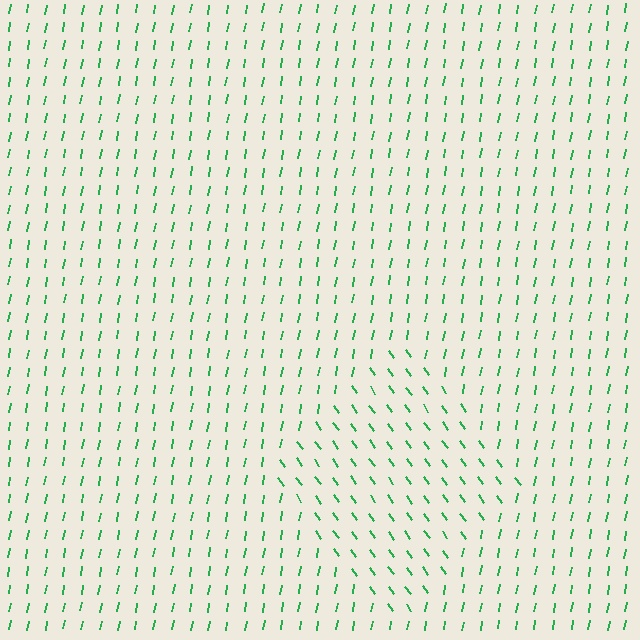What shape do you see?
I see a diamond.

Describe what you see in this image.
The image is filled with small green line segments. A diamond region in the image has lines oriented differently from the surrounding lines, creating a visible texture boundary.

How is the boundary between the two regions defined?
The boundary is defined purely by a change in line orientation (approximately 45 degrees difference). All lines are the same color and thickness.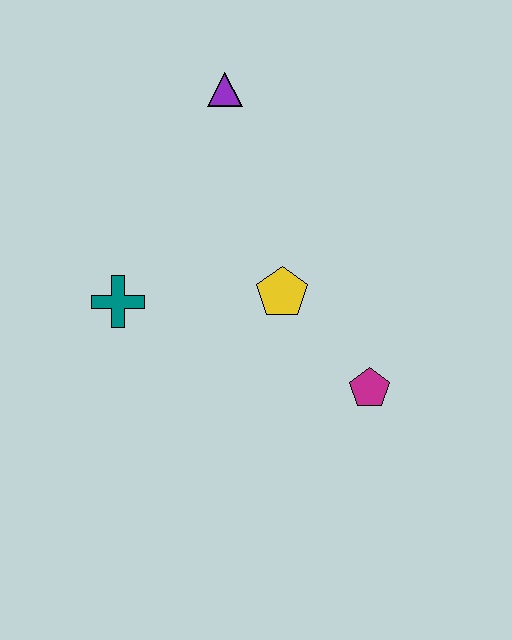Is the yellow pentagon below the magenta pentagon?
No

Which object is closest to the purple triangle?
The yellow pentagon is closest to the purple triangle.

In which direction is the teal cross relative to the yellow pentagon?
The teal cross is to the left of the yellow pentagon.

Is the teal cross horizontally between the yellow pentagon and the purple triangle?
No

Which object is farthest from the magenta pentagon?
The purple triangle is farthest from the magenta pentagon.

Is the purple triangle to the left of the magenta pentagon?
Yes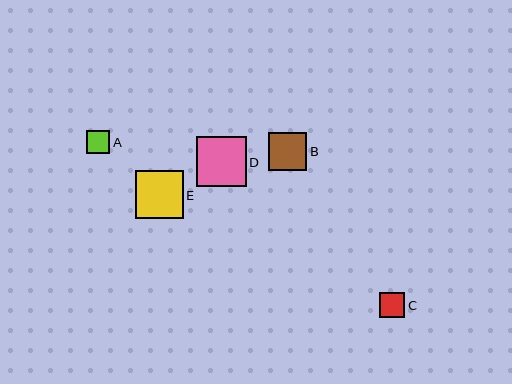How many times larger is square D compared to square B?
Square D is approximately 1.3 times the size of square B.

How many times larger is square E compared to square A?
Square E is approximately 2.1 times the size of square A.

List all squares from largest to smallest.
From largest to smallest: D, E, B, C, A.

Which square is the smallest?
Square A is the smallest with a size of approximately 23 pixels.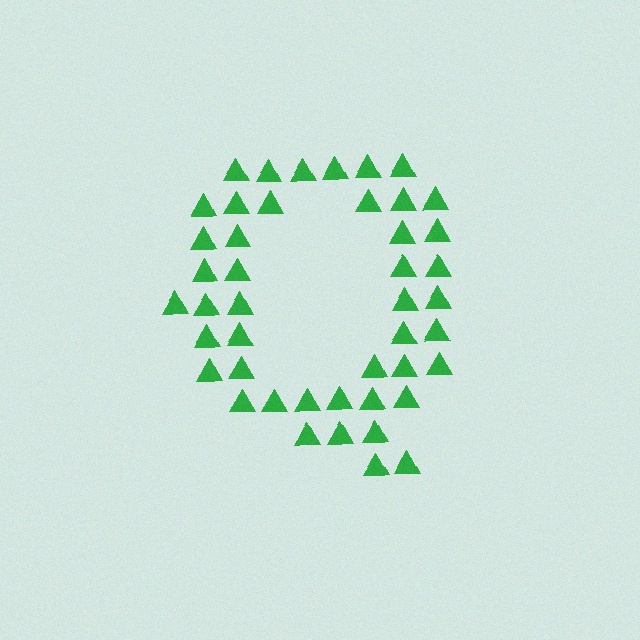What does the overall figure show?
The overall figure shows the letter Q.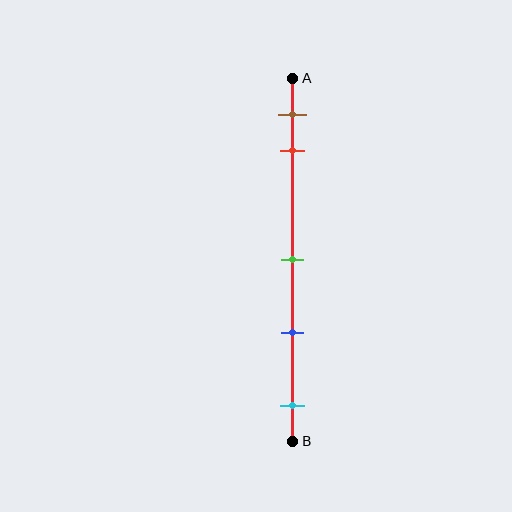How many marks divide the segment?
There are 5 marks dividing the segment.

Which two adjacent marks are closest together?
The brown and red marks are the closest adjacent pair.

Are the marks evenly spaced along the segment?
No, the marks are not evenly spaced.